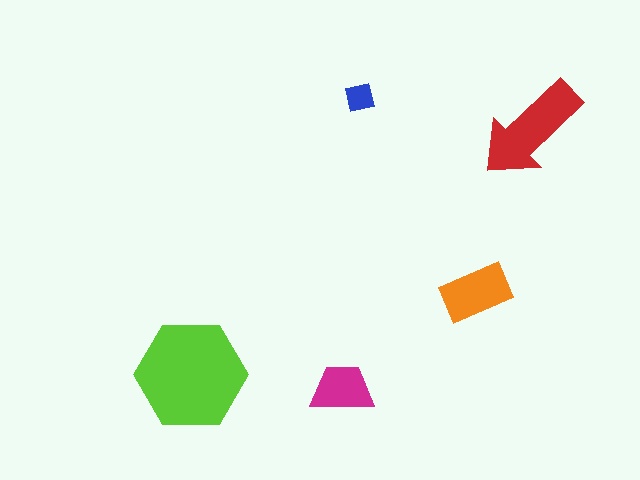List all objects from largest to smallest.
The lime hexagon, the red arrow, the orange rectangle, the magenta trapezoid, the blue square.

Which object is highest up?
The blue square is topmost.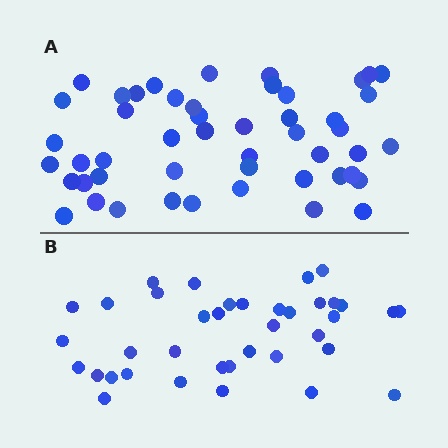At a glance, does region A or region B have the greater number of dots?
Region A (the top region) has more dots.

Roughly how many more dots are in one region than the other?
Region A has roughly 12 or so more dots than region B.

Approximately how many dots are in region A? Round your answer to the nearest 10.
About 50 dots. (The exact count is 49, which rounds to 50.)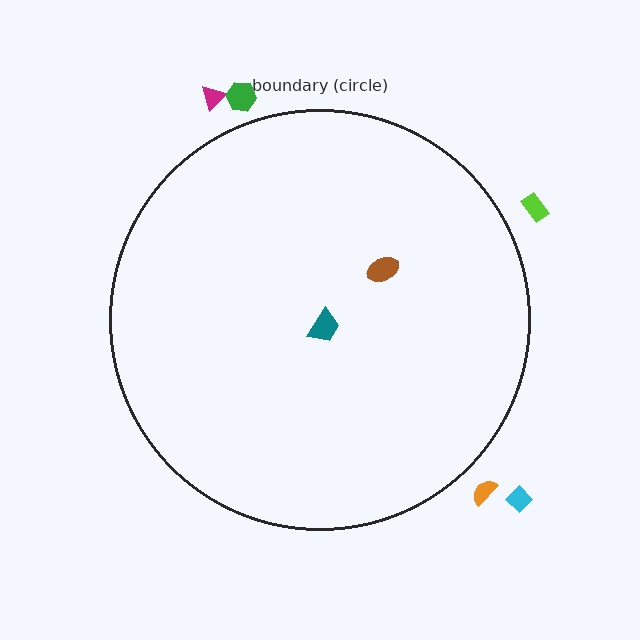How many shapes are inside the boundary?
2 inside, 5 outside.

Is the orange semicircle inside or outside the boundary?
Outside.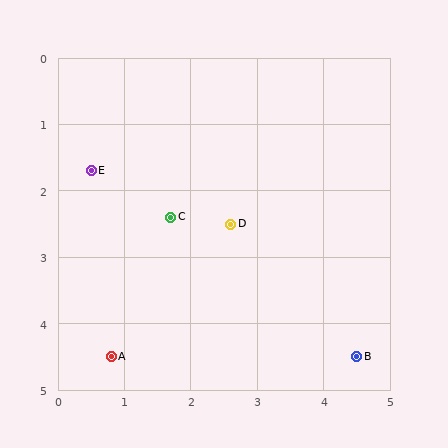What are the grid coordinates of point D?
Point D is at approximately (2.6, 2.5).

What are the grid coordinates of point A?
Point A is at approximately (0.8, 4.5).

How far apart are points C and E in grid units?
Points C and E are about 1.4 grid units apart.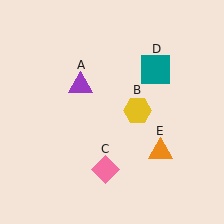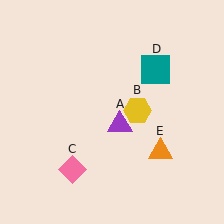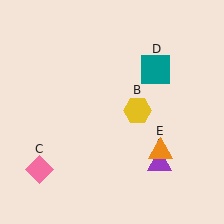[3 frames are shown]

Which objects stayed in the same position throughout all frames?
Yellow hexagon (object B) and teal square (object D) and orange triangle (object E) remained stationary.